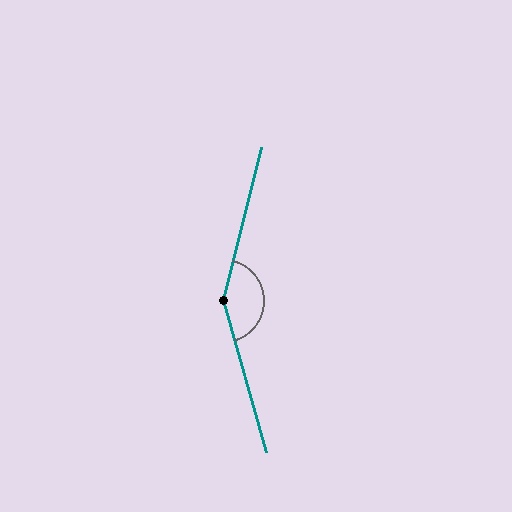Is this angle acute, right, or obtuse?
It is obtuse.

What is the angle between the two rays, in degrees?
Approximately 150 degrees.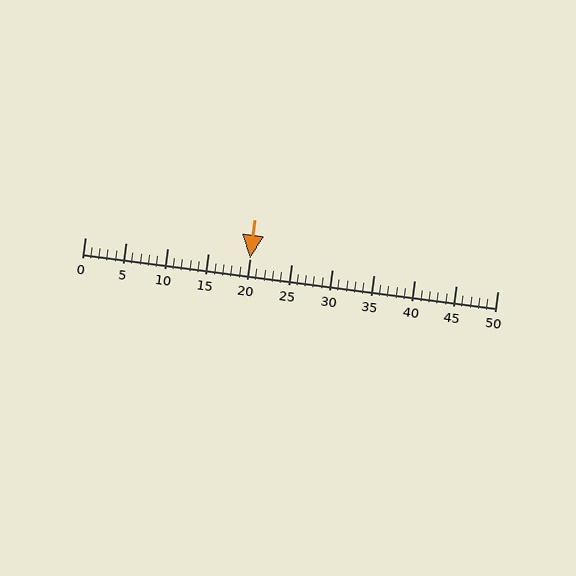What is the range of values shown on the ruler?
The ruler shows values from 0 to 50.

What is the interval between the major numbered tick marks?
The major tick marks are spaced 5 units apart.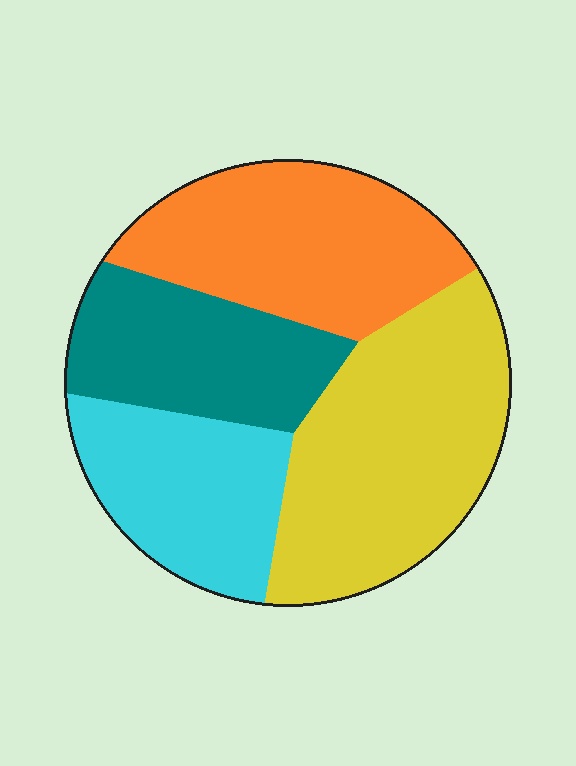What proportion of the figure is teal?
Teal takes up about one fifth (1/5) of the figure.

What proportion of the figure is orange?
Orange takes up about one quarter (1/4) of the figure.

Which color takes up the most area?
Yellow, at roughly 35%.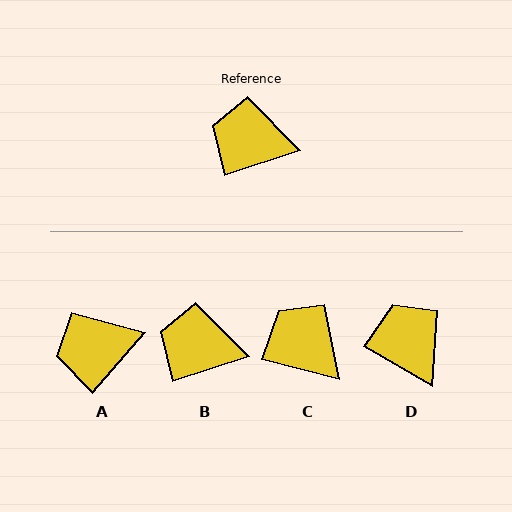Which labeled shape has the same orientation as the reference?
B.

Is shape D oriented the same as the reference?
No, it is off by about 48 degrees.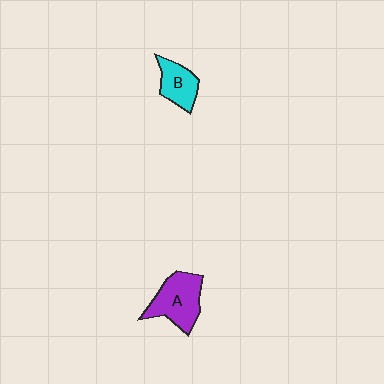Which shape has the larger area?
Shape A (purple).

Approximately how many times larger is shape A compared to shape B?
Approximately 1.5 times.